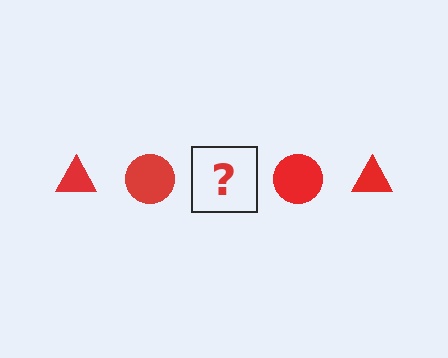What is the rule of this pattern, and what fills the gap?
The rule is that the pattern cycles through triangle, circle shapes in red. The gap should be filled with a red triangle.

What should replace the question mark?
The question mark should be replaced with a red triangle.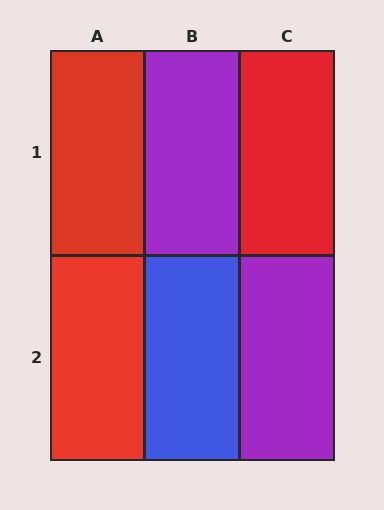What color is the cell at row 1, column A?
Red.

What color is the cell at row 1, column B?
Purple.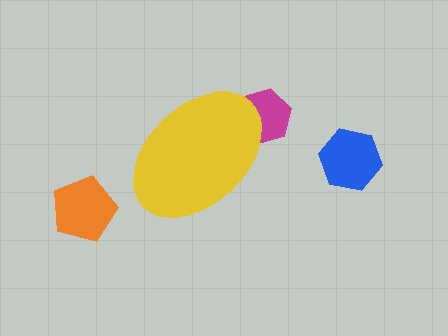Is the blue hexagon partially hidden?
No, the blue hexagon is fully visible.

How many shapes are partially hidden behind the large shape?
1 shape is partially hidden.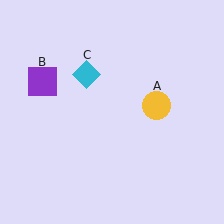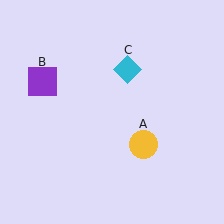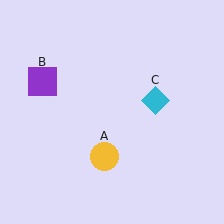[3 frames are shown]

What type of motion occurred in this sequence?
The yellow circle (object A), cyan diamond (object C) rotated clockwise around the center of the scene.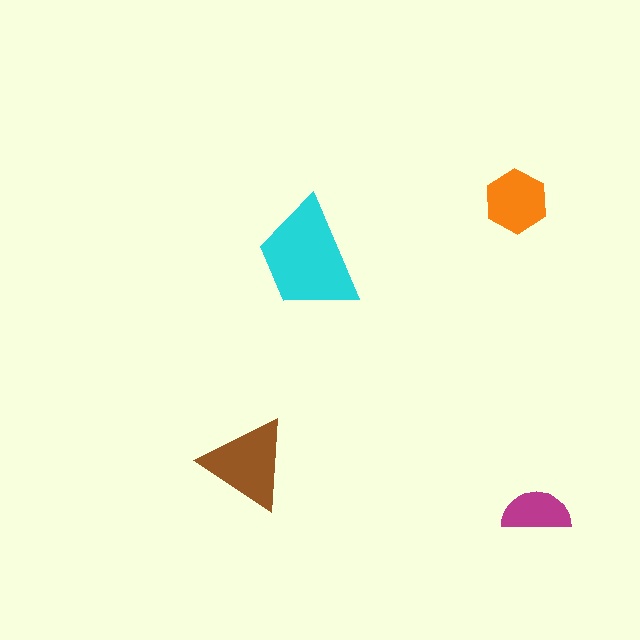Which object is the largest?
The cyan trapezoid.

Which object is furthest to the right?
The magenta semicircle is rightmost.